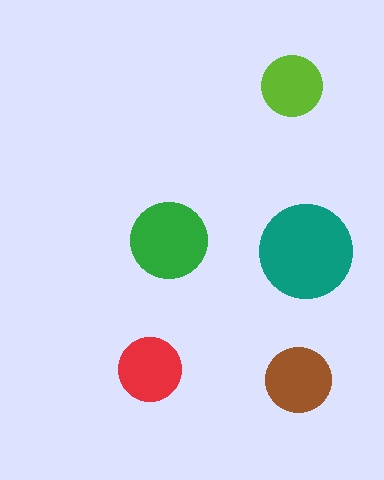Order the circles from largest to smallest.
the teal one, the green one, the brown one, the red one, the lime one.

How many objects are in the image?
There are 5 objects in the image.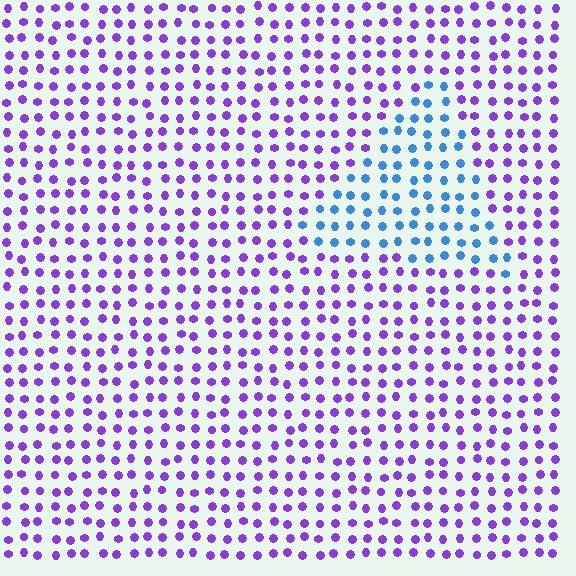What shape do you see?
I see a triangle.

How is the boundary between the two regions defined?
The boundary is defined purely by a slight shift in hue (about 62 degrees). Spacing, size, and orientation are identical on both sides.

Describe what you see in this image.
The image is filled with small purple elements in a uniform arrangement. A triangle-shaped region is visible where the elements are tinted to a slightly different hue, forming a subtle color boundary.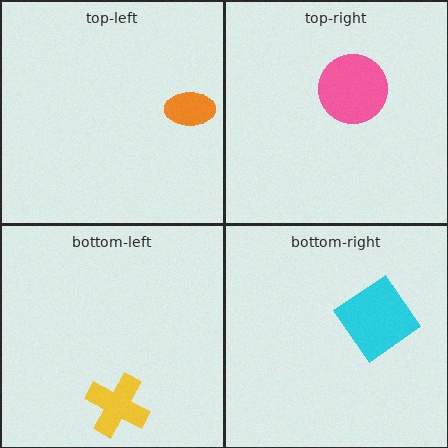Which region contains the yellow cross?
The bottom-left region.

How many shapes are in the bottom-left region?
1.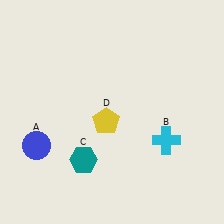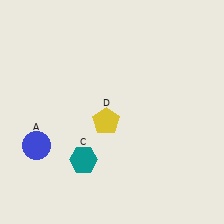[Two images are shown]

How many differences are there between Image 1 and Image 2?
There is 1 difference between the two images.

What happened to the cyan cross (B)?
The cyan cross (B) was removed in Image 2. It was in the bottom-right area of Image 1.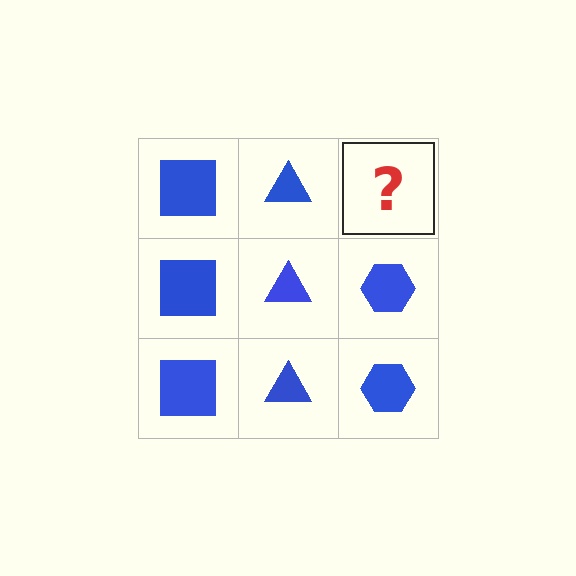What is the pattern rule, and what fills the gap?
The rule is that each column has a consistent shape. The gap should be filled with a blue hexagon.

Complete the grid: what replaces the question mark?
The question mark should be replaced with a blue hexagon.